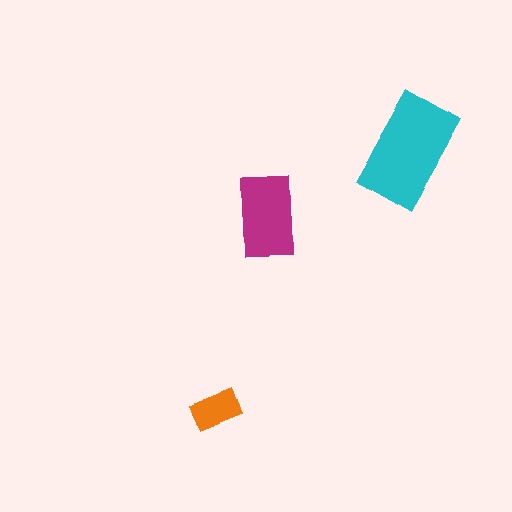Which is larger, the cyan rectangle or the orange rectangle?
The cyan one.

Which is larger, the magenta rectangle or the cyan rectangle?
The cyan one.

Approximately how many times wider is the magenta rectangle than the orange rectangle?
About 1.5 times wider.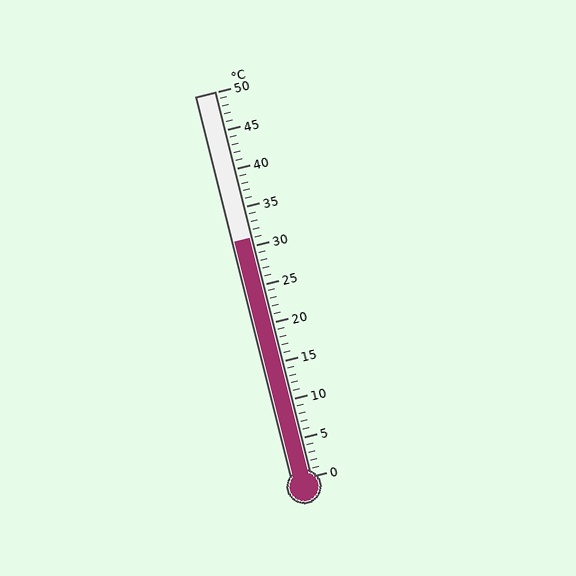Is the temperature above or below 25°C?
The temperature is above 25°C.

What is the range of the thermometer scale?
The thermometer scale ranges from 0°C to 50°C.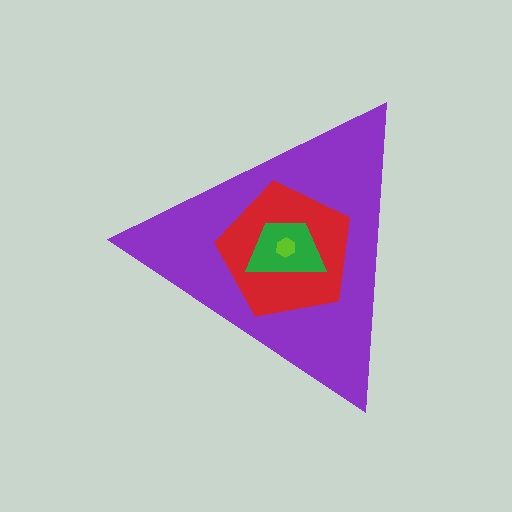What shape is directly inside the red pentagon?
The green trapezoid.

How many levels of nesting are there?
4.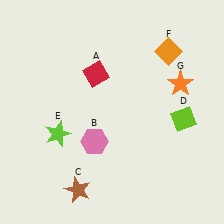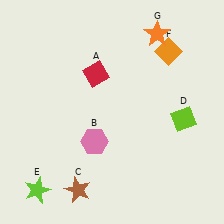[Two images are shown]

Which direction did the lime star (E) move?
The lime star (E) moved down.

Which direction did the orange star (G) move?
The orange star (G) moved up.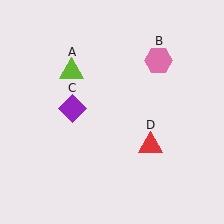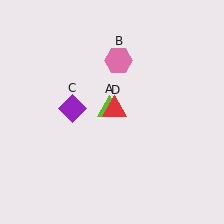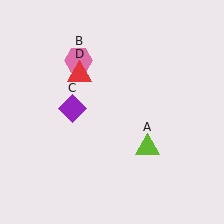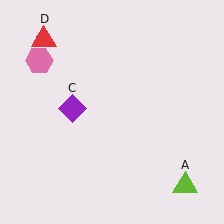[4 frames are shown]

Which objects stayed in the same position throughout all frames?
Purple diamond (object C) remained stationary.